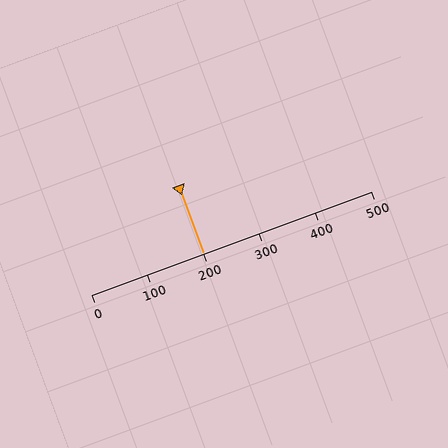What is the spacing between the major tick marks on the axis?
The major ticks are spaced 100 apart.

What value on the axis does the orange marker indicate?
The marker indicates approximately 200.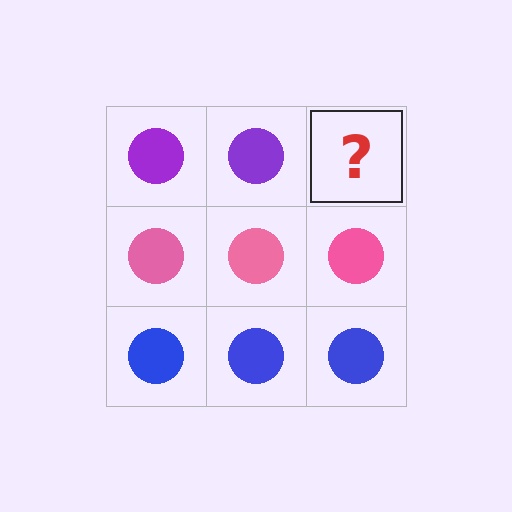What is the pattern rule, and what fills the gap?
The rule is that each row has a consistent color. The gap should be filled with a purple circle.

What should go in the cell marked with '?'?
The missing cell should contain a purple circle.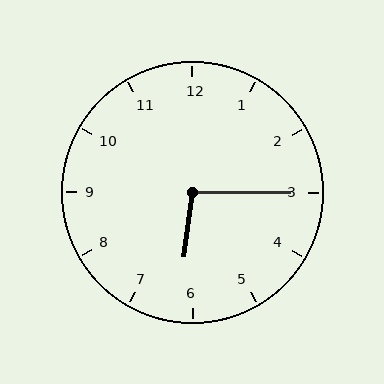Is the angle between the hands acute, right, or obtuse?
It is obtuse.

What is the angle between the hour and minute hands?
Approximately 98 degrees.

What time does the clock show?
6:15.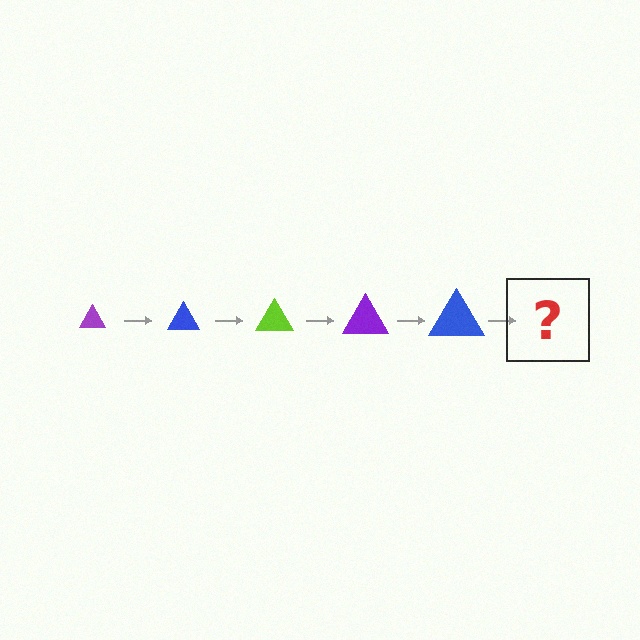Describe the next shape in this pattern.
It should be a lime triangle, larger than the previous one.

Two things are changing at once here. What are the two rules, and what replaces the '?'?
The two rules are that the triangle grows larger each step and the color cycles through purple, blue, and lime. The '?' should be a lime triangle, larger than the previous one.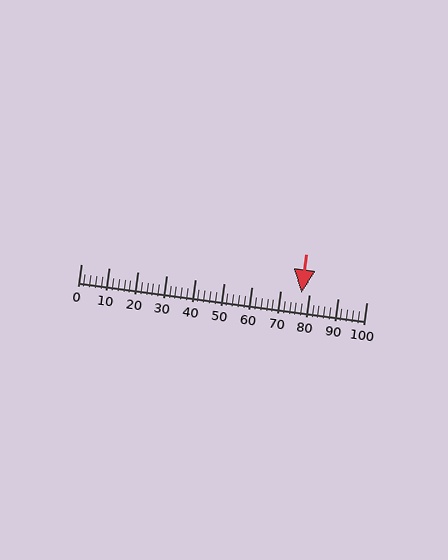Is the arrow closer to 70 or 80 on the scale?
The arrow is closer to 80.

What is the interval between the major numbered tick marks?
The major tick marks are spaced 10 units apart.